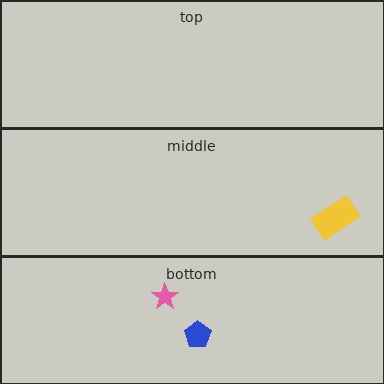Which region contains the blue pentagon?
The bottom region.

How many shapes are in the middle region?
1.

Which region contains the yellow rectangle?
The middle region.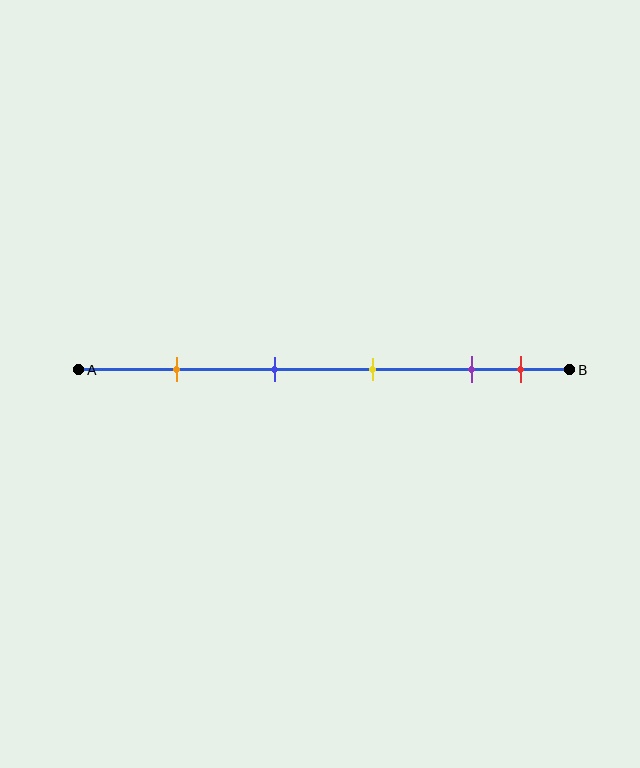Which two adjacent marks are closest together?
The purple and red marks are the closest adjacent pair.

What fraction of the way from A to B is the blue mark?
The blue mark is approximately 40% (0.4) of the way from A to B.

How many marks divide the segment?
There are 5 marks dividing the segment.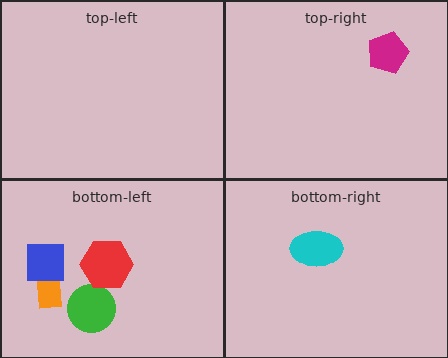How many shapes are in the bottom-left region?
4.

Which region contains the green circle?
The bottom-left region.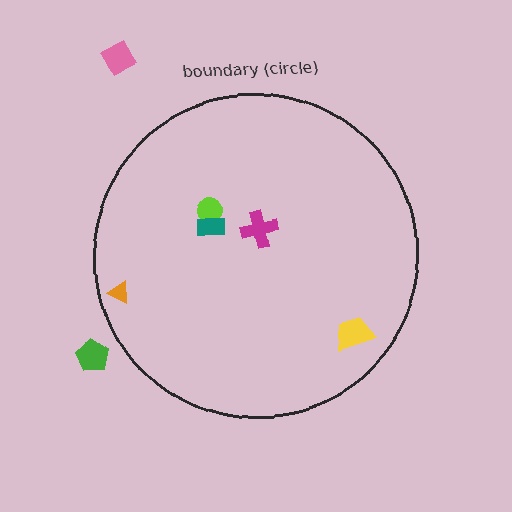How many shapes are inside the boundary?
5 inside, 2 outside.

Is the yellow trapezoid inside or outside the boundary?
Inside.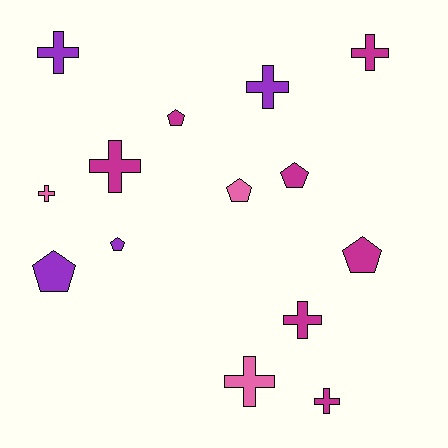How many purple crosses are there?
There are 2 purple crosses.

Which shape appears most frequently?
Cross, with 8 objects.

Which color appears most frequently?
Magenta, with 7 objects.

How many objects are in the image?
There are 14 objects.